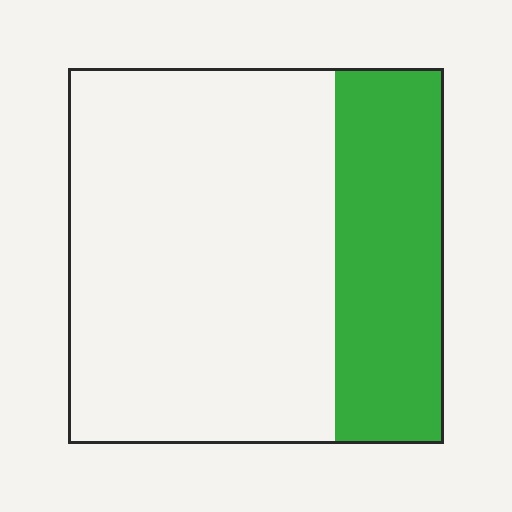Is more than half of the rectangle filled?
No.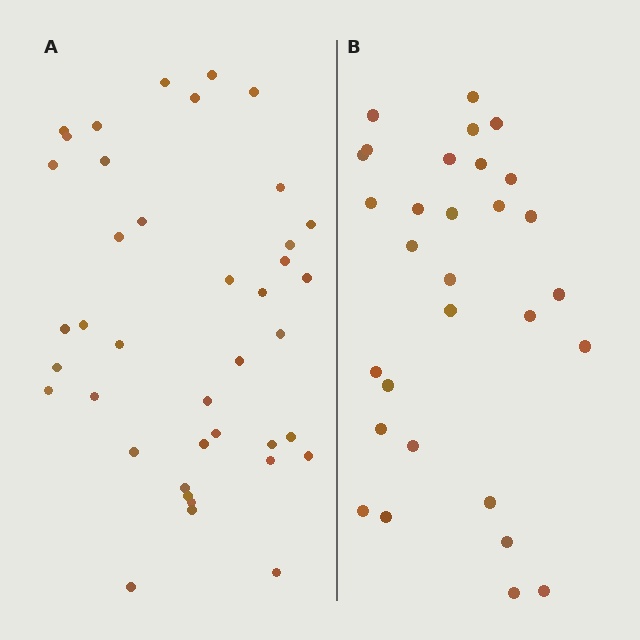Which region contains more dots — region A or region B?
Region A (the left region) has more dots.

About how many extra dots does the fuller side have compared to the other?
Region A has roughly 10 or so more dots than region B.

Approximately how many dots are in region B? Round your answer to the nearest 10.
About 30 dots.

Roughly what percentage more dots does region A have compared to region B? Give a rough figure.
About 35% more.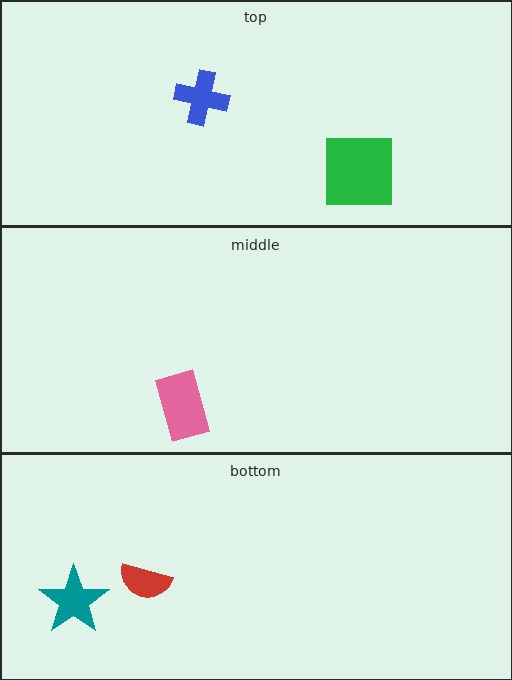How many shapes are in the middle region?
1.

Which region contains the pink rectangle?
The middle region.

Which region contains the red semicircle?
The bottom region.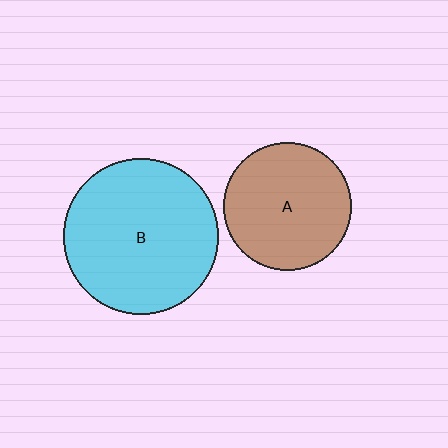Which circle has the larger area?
Circle B (cyan).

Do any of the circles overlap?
No, none of the circles overlap.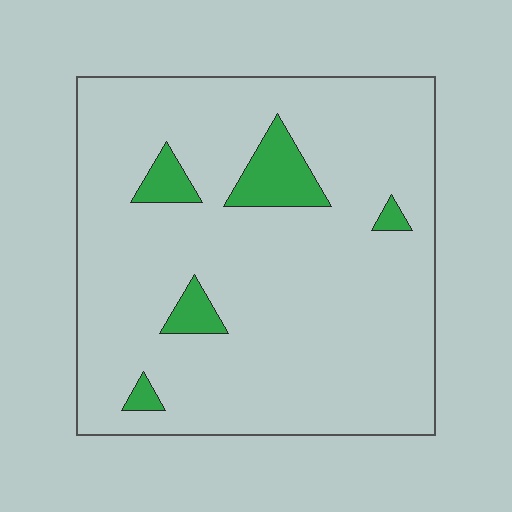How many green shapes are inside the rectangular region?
5.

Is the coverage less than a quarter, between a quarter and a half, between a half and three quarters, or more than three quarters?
Less than a quarter.